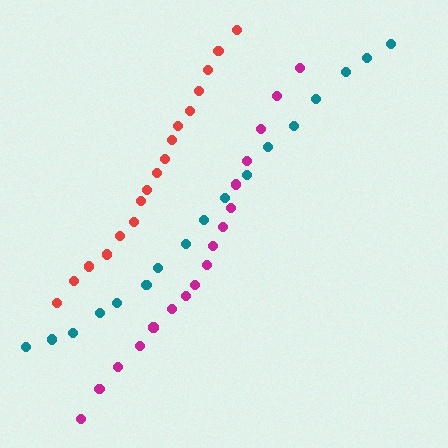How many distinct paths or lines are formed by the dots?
There are 3 distinct paths.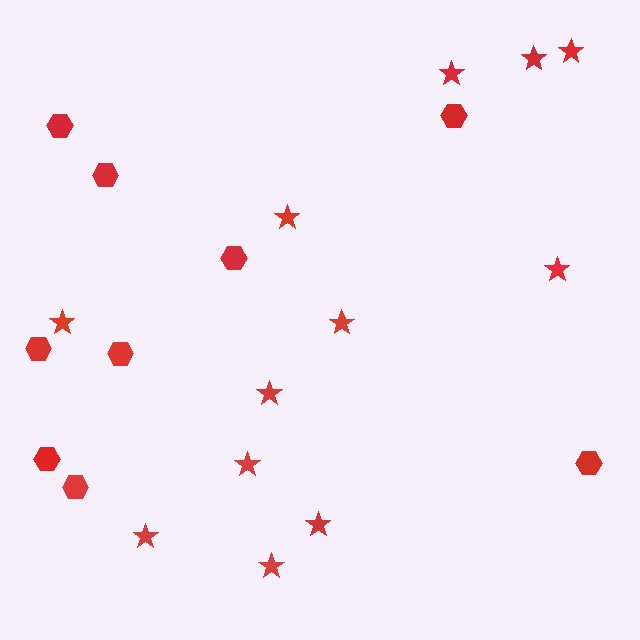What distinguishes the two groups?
There are 2 groups: one group of stars (12) and one group of hexagons (9).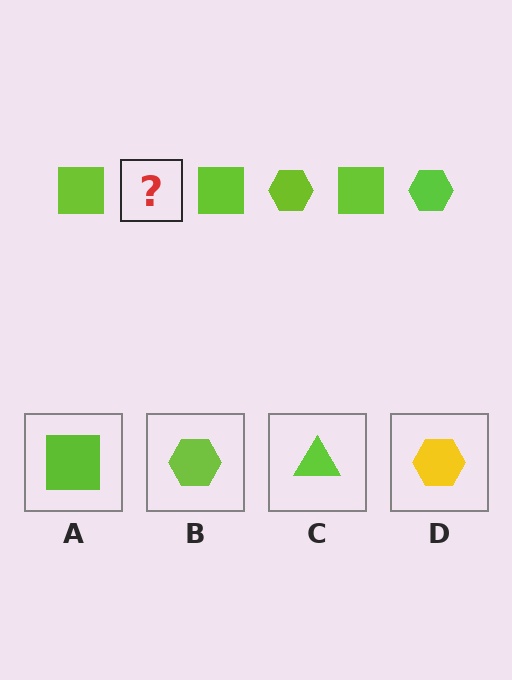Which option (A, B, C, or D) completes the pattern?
B.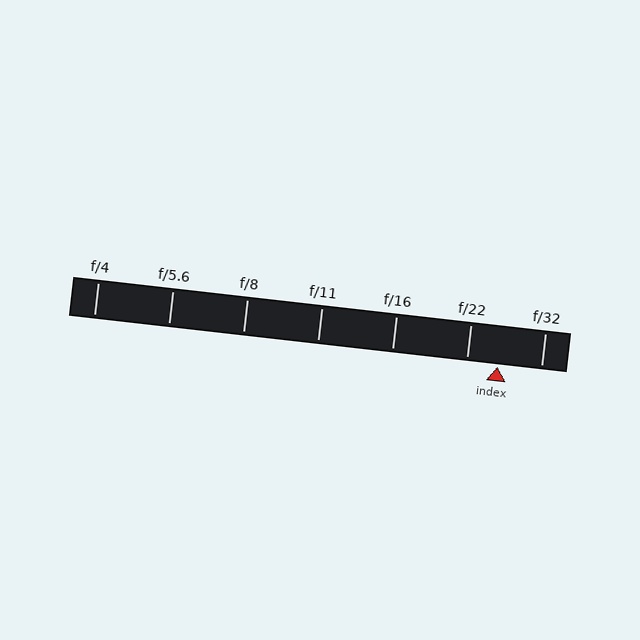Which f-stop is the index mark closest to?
The index mark is closest to f/22.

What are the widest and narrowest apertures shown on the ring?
The widest aperture shown is f/4 and the narrowest is f/32.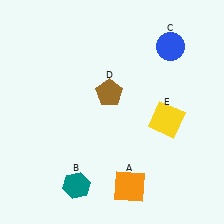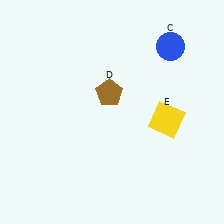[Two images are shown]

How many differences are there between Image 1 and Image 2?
There are 2 differences between the two images.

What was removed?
The teal hexagon (B), the orange square (A) were removed in Image 2.